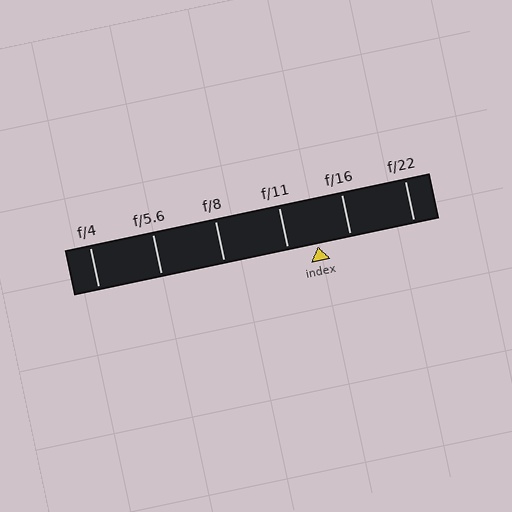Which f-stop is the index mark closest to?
The index mark is closest to f/11.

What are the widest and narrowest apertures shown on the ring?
The widest aperture shown is f/4 and the narrowest is f/22.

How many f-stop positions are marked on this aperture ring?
There are 6 f-stop positions marked.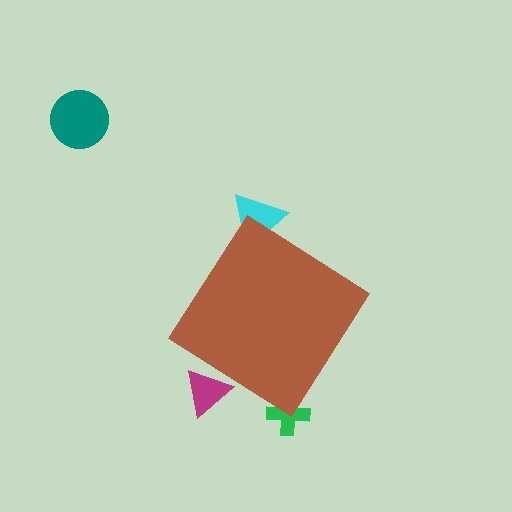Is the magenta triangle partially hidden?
Yes, the magenta triangle is partially hidden behind the brown diamond.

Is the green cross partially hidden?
Yes, the green cross is partially hidden behind the brown diamond.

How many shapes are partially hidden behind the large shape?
3 shapes are partially hidden.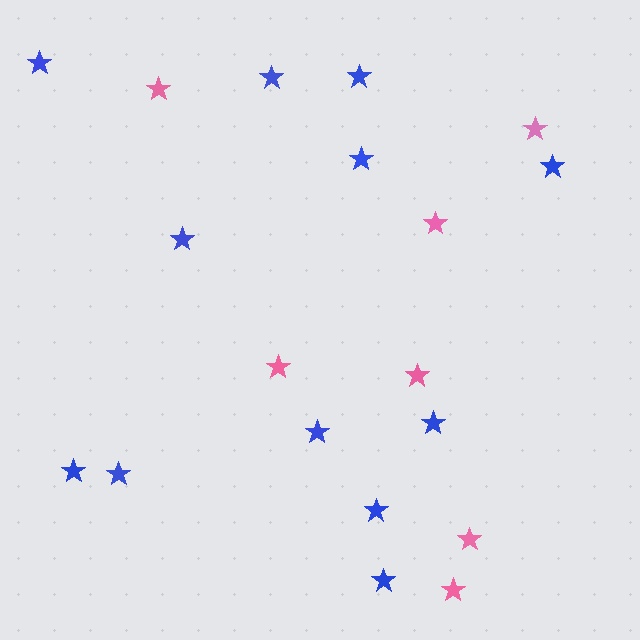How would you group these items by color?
There are 2 groups: one group of blue stars (12) and one group of pink stars (7).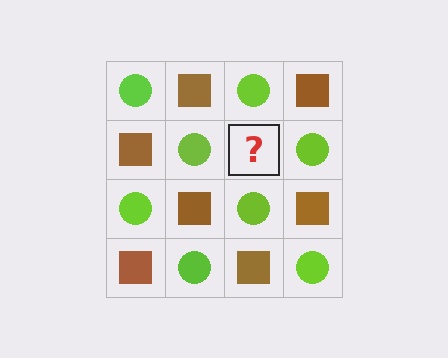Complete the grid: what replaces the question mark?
The question mark should be replaced with a brown square.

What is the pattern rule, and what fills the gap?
The rule is that it alternates lime circle and brown square in a checkerboard pattern. The gap should be filled with a brown square.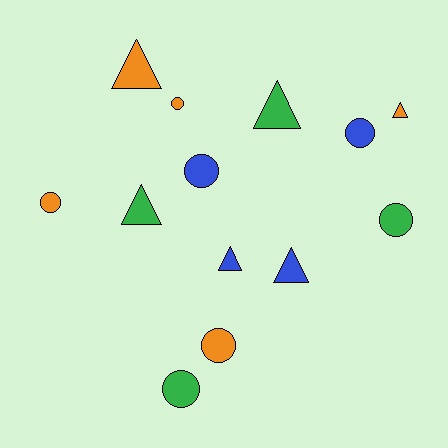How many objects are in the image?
There are 13 objects.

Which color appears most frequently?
Orange, with 5 objects.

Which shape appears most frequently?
Circle, with 7 objects.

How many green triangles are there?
There are 2 green triangles.